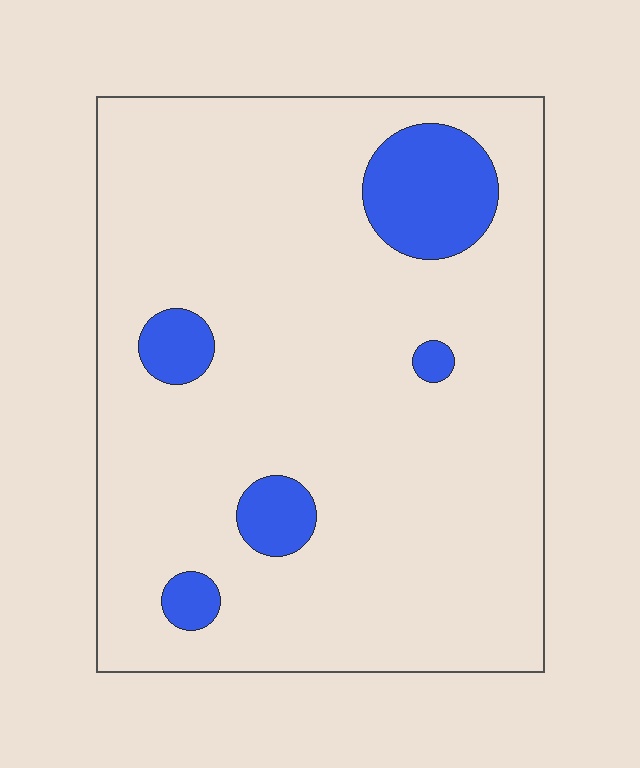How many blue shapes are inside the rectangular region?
5.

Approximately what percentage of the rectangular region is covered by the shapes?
Approximately 10%.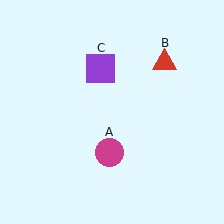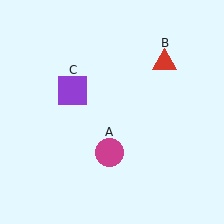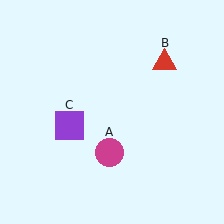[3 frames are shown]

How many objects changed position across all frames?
1 object changed position: purple square (object C).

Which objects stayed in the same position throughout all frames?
Magenta circle (object A) and red triangle (object B) remained stationary.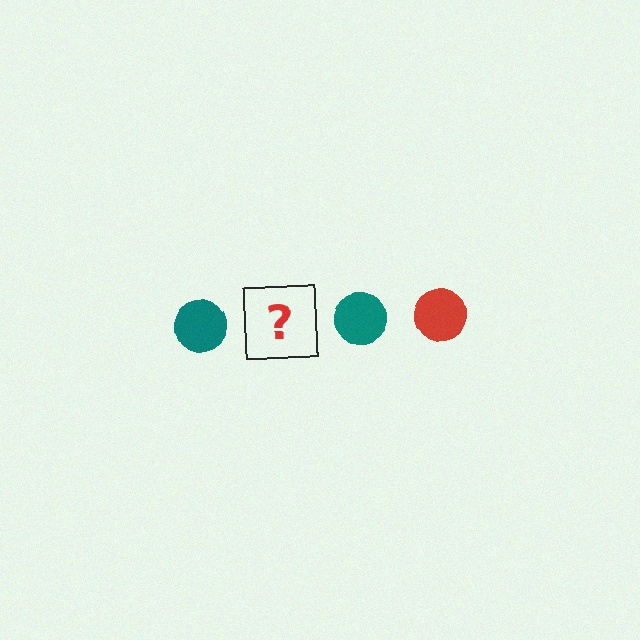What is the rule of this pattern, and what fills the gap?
The rule is that the pattern cycles through teal, red circles. The gap should be filled with a red circle.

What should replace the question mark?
The question mark should be replaced with a red circle.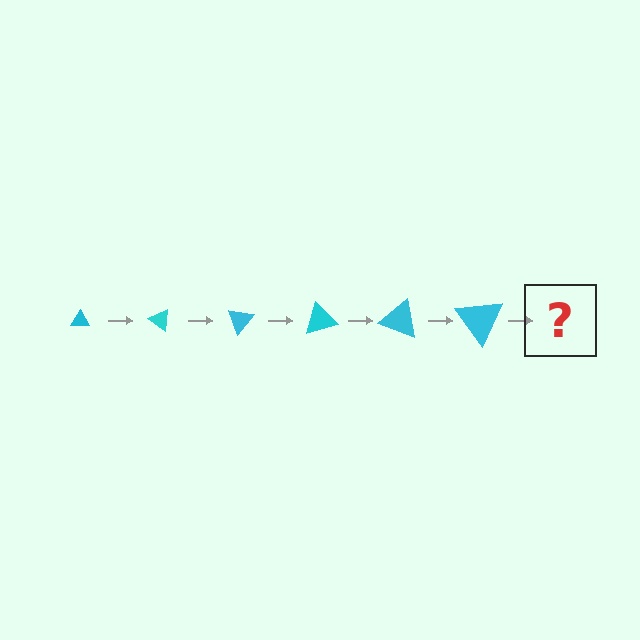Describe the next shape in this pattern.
It should be a triangle, larger than the previous one and rotated 210 degrees from the start.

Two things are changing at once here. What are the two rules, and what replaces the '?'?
The two rules are that the triangle grows larger each step and it rotates 35 degrees each step. The '?' should be a triangle, larger than the previous one and rotated 210 degrees from the start.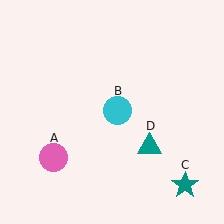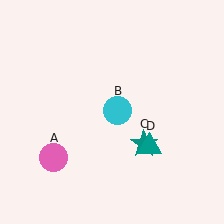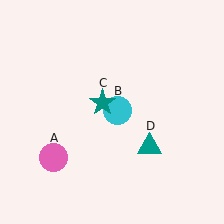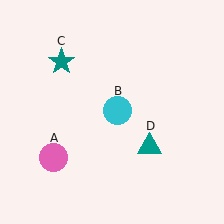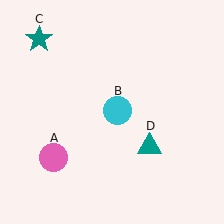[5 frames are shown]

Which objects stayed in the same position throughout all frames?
Pink circle (object A) and cyan circle (object B) and teal triangle (object D) remained stationary.